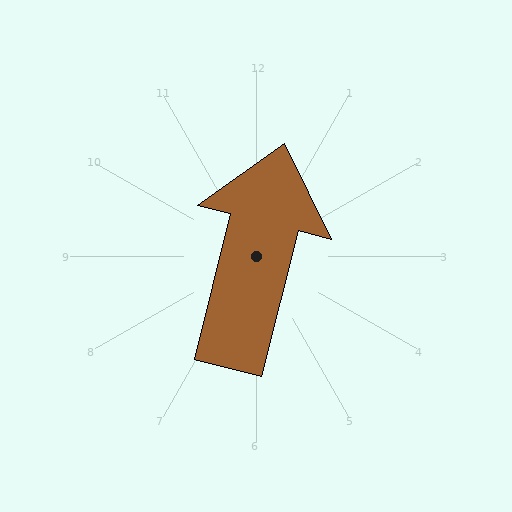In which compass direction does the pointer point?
North.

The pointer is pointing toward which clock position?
Roughly 12 o'clock.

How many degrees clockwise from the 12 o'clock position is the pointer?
Approximately 14 degrees.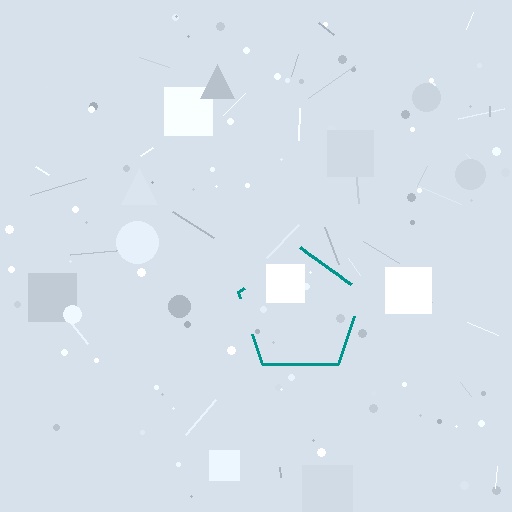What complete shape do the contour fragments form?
The contour fragments form a pentagon.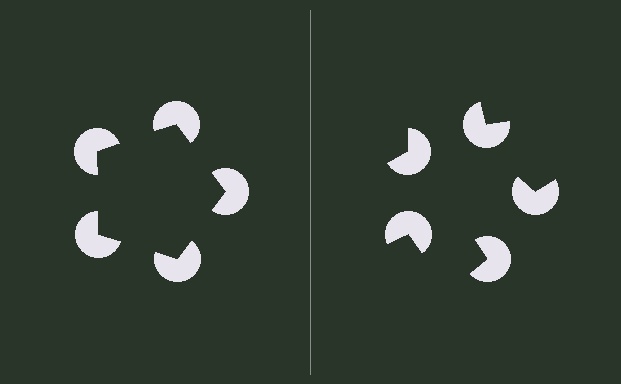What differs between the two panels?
The pac-man discs are positioned identically on both sides; only the wedge orientations differ. On the left they align to a pentagon; on the right they are misaligned.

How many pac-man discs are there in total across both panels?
10 — 5 on each side.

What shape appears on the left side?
An illusory pentagon.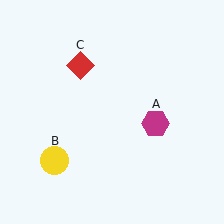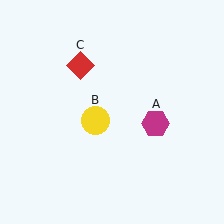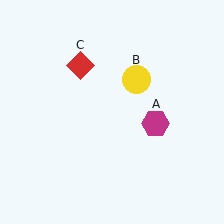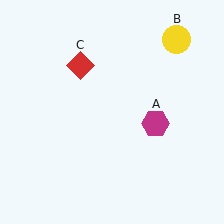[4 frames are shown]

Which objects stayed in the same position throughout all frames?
Magenta hexagon (object A) and red diamond (object C) remained stationary.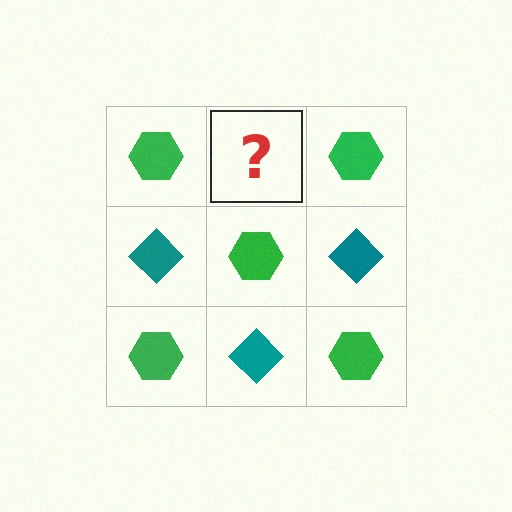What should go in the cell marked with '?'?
The missing cell should contain a teal diamond.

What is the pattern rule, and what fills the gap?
The rule is that it alternates green hexagon and teal diamond in a checkerboard pattern. The gap should be filled with a teal diamond.